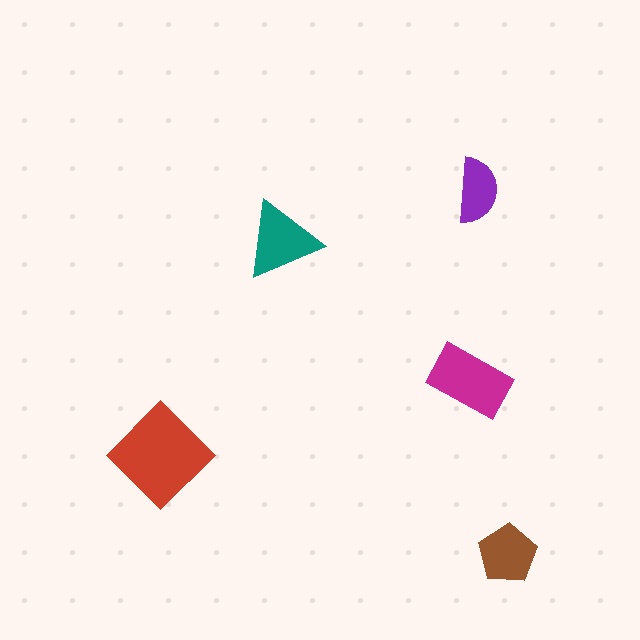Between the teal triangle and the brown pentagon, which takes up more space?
The teal triangle.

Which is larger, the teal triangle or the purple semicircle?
The teal triangle.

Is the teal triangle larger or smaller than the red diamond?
Smaller.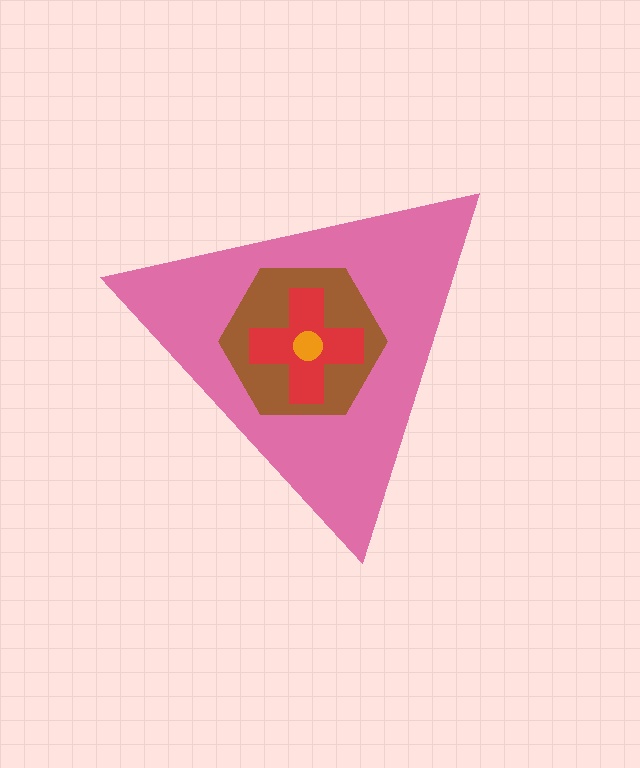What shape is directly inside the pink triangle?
The brown hexagon.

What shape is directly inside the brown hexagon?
The red cross.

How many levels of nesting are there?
4.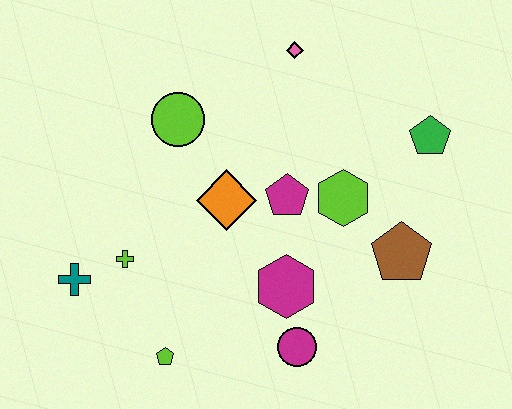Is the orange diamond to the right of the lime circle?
Yes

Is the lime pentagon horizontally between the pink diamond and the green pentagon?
No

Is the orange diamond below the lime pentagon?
No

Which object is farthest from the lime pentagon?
The green pentagon is farthest from the lime pentagon.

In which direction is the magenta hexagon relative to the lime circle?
The magenta hexagon is below the lime circle.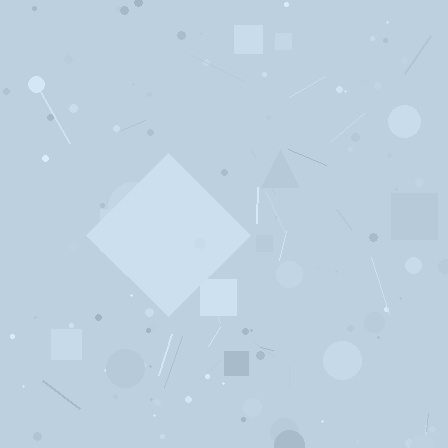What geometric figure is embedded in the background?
A diamond is embedded in the background.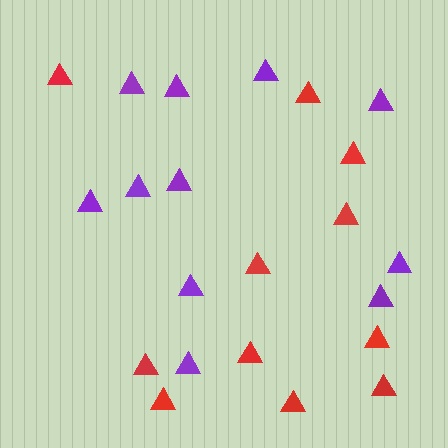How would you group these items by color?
There are 2 groups: one group of purple triangles (11) and one group of red triangles (11).